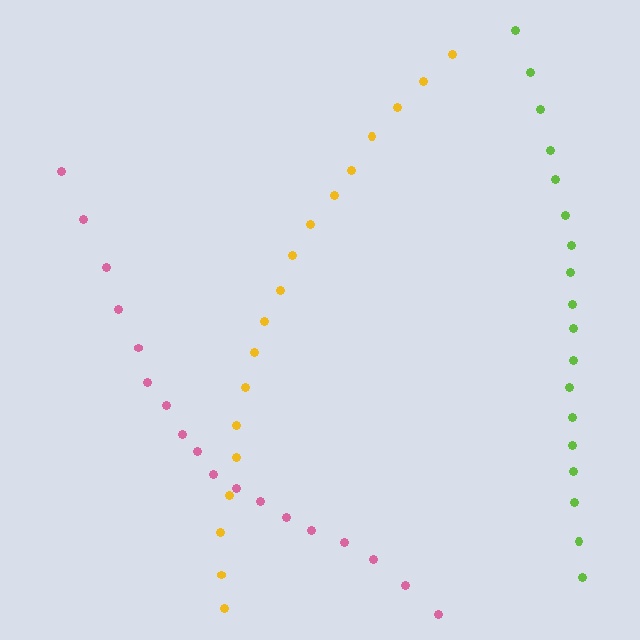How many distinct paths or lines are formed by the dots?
There are 3 distinct paths.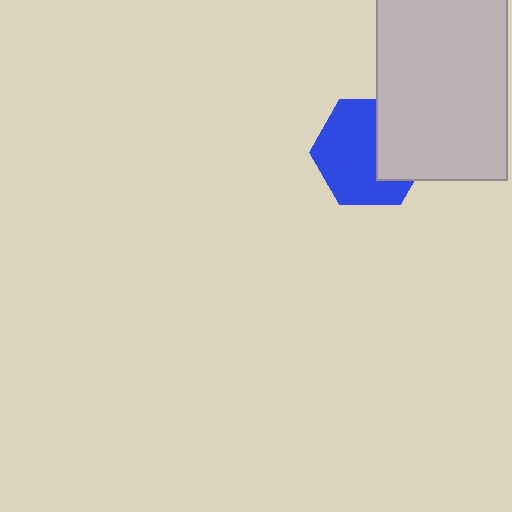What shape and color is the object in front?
The object in front is a light gray rectangle.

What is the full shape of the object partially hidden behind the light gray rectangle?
The partially hidden object is a blue hexagon.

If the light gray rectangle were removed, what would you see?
You would see the complete blue hexagon.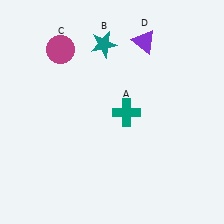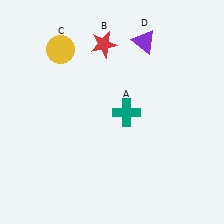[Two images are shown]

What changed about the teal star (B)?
In Image 1, B is teal. In Image 2, it changed to red.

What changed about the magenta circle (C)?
In Image 1, C is magenta. In Image 2, it changed to yellow.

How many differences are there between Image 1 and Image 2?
There are 2 differences between the two images.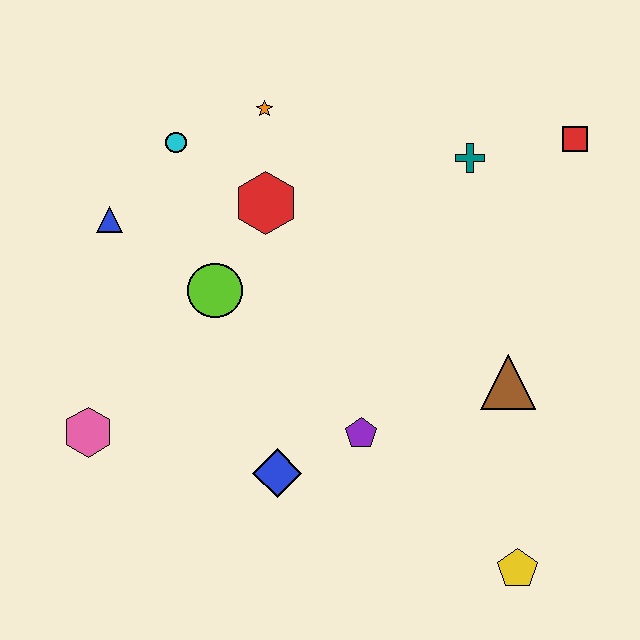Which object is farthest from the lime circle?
The yellow pentagon is farthest from the lime circle.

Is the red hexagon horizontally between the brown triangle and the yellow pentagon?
No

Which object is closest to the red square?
The teal cross is closest to the red square.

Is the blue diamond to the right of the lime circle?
Yes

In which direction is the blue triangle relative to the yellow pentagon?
The blue triangle is to the left of the yellow pentagon.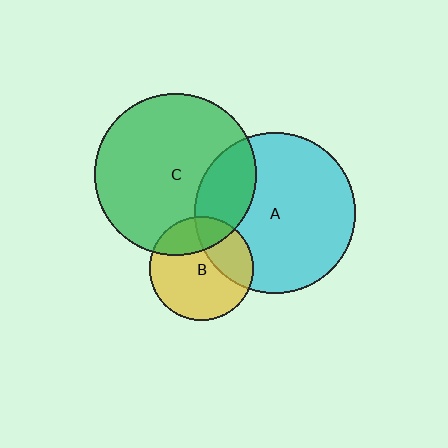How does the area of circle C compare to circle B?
Approximately 2.4 times.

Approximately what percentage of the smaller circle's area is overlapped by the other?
Approximately 25%.